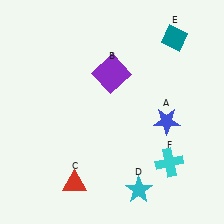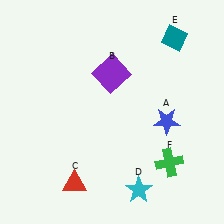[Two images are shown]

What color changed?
The cross (F) changed from cyan in Image 1 to green in Image 2.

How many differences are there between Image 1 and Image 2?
There is 1 difference between the two images.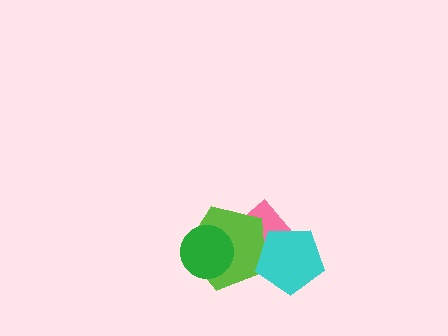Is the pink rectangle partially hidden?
Yes, it is partially covered by another shape.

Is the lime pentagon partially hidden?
Yes, it is partially covered by another shape.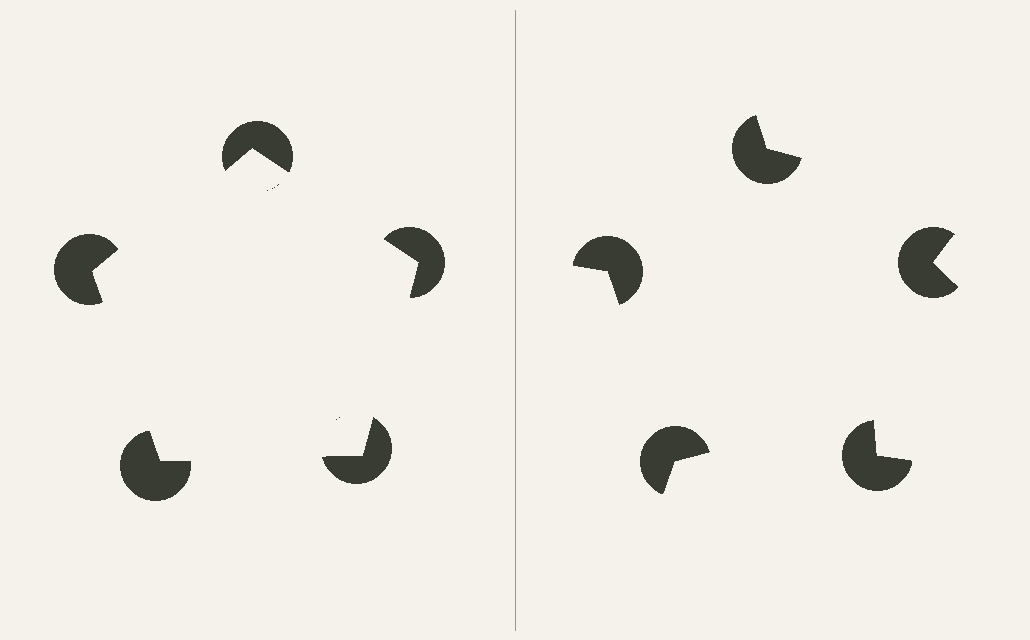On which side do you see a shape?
An illusory pentagon appears on the left side. On the right side the wedge cuts are rotated, so no coherent shape forms.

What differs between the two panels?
The pac-man discs are positioned identically on both sides; only the wedge orientations differ. On the left they align to a pentagon; on the right they are misaligned.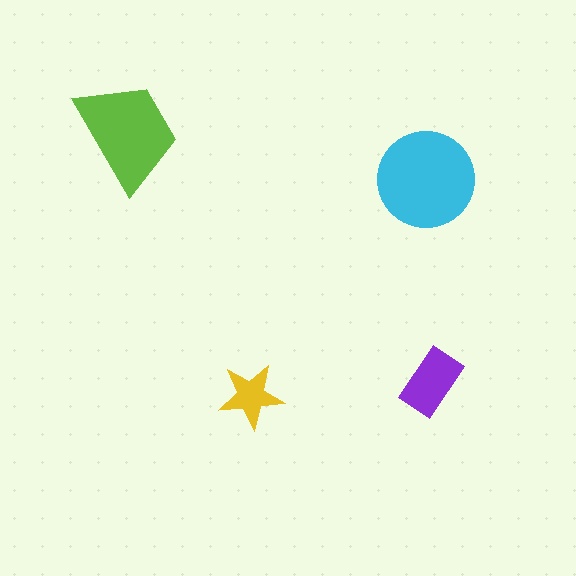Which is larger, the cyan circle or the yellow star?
The cyan circle.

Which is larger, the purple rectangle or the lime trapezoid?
The lime trapezoid.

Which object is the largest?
The cyan circle.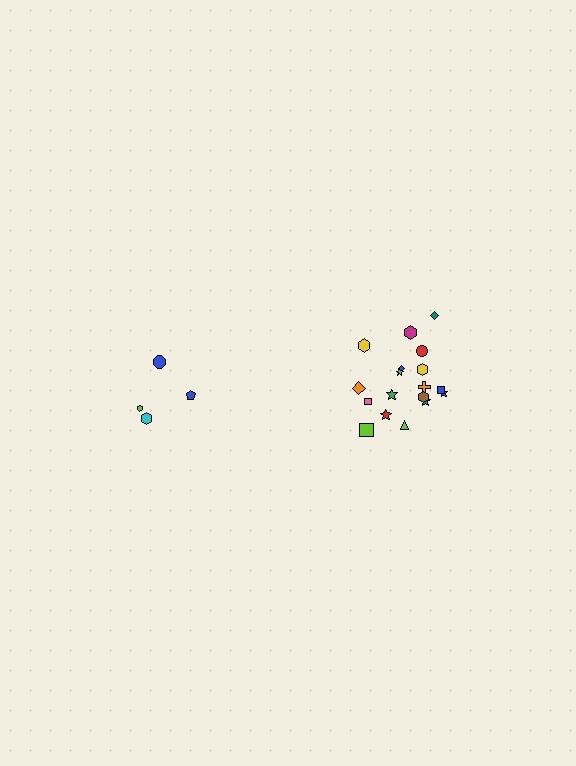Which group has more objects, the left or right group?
The right group.